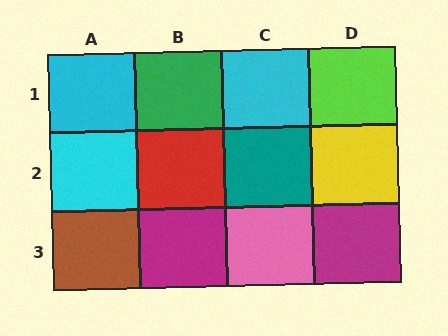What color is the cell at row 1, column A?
Cyan.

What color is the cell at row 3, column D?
Magenta.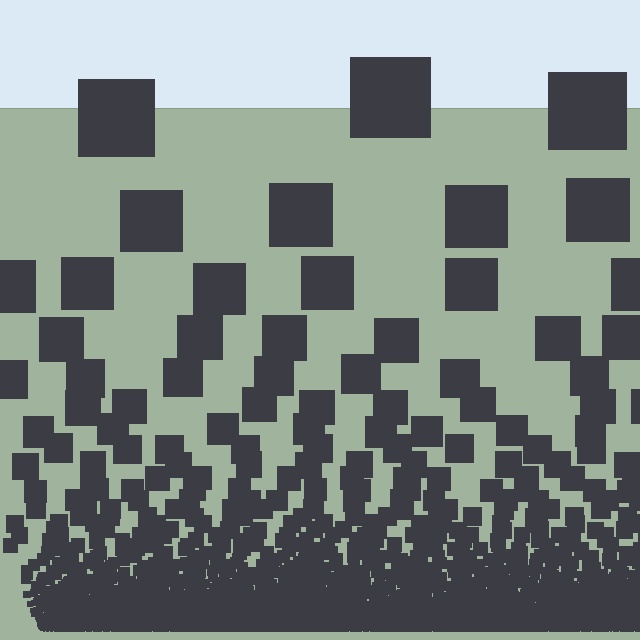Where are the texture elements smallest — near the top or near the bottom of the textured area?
Near the bottom.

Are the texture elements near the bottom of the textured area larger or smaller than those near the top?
Smaller. The gradient is inverted — elements near the bottom are smaller and denser.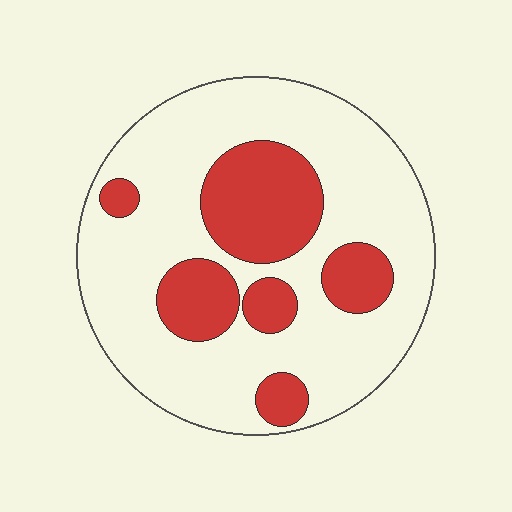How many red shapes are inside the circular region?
6.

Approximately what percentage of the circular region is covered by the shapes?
Approximately 25%.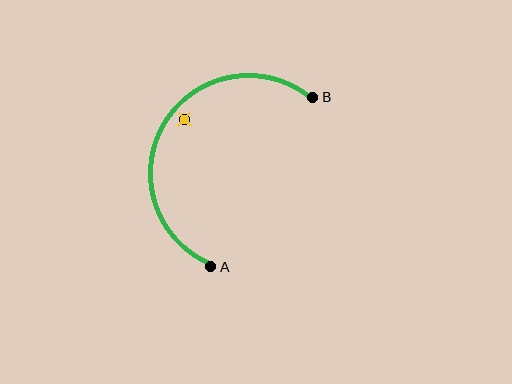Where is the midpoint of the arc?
The arc midpoint is the point on the curve farthest from the straight line joining A and B. It sits to the left of that line.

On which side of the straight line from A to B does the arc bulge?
The arc bulges to the left of the straight line connecting A and B.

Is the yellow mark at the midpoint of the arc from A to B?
No — the yellow mark does not lie on the arc at all. It sits slightly inside the curve.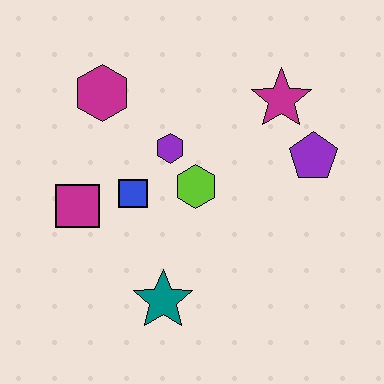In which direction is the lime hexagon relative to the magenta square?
The lime hexagon is to the right of the magenta square.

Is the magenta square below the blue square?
Yes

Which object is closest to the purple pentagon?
The magenta star is closest to the purple pentagon.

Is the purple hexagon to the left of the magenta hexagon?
No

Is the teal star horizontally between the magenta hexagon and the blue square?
No